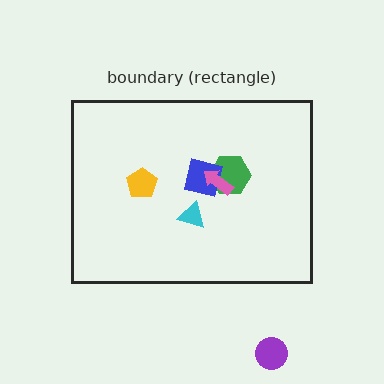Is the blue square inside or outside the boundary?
Inside.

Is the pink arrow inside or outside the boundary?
Inside.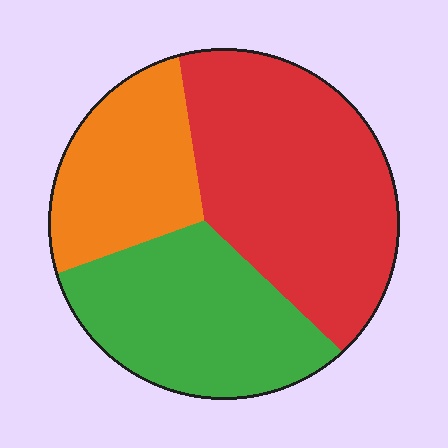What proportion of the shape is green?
Green covers 32% of the shape.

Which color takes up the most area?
Red, at roughly 45%.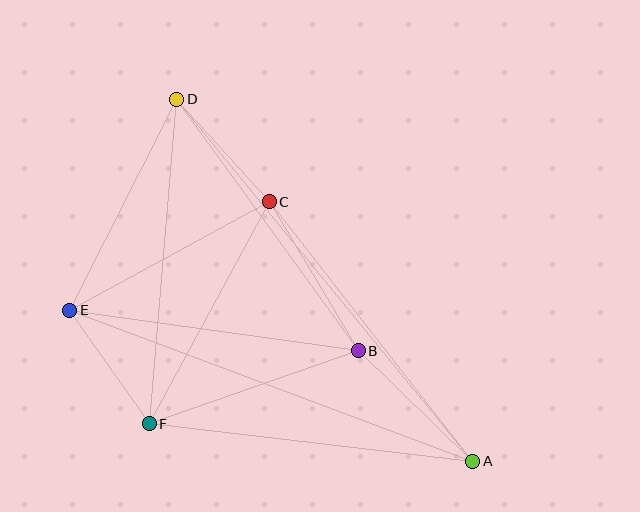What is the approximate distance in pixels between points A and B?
The distance between A and B is approximately 159 pixels.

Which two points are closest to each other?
Points C and D are closest to each other.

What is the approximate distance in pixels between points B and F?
The distance between B and F is approximately 222 pixels.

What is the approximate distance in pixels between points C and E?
The distance between C and E is approximately 227 pixels.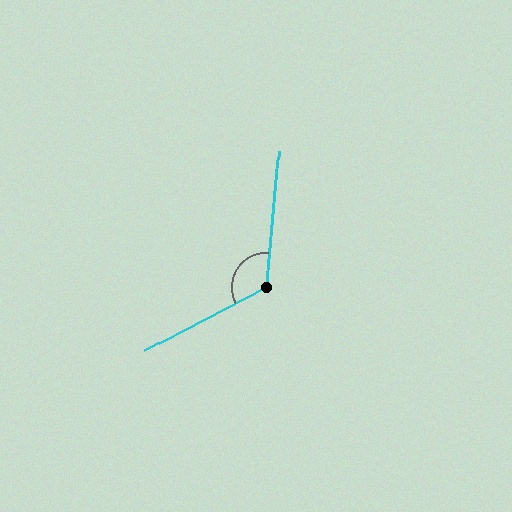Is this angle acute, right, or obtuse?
It is obtuse.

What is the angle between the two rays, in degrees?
Approximately 123 degrees.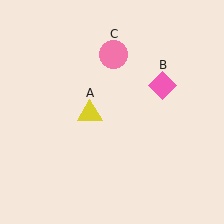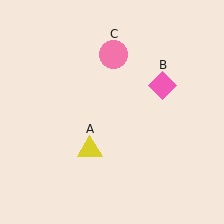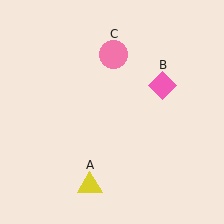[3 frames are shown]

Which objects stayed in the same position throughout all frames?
Pink diamond (object B) and pink circle (object C) remained stationary.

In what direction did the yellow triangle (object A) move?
The yellow triangle (object A) moved down.